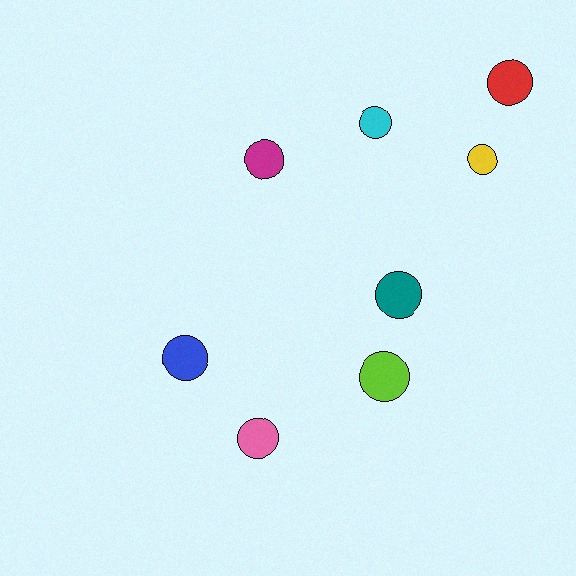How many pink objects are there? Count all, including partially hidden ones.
There is 1 pink object.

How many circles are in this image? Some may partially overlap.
There are 8 circles.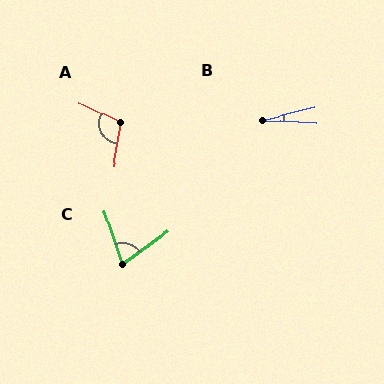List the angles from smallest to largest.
B (17°), C (73°), A (105°).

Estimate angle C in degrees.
Approximately 73 degrees.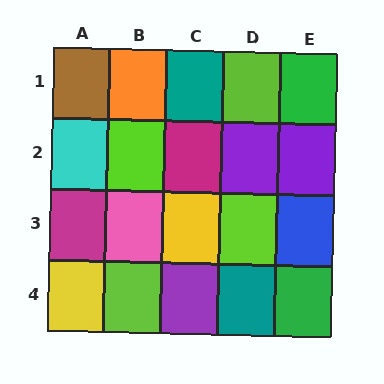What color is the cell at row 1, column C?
Teal.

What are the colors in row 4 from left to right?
Yellow, lime, purple, teal, green.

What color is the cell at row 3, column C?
Yellow.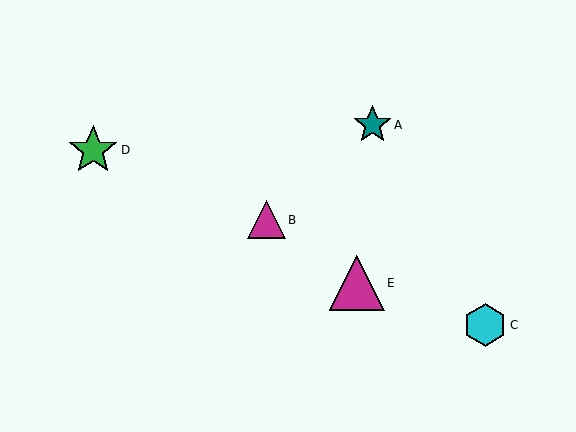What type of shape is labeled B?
Shape B is a magenta triangle.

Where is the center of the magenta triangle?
The center of the magenta triangle is at (357, 283).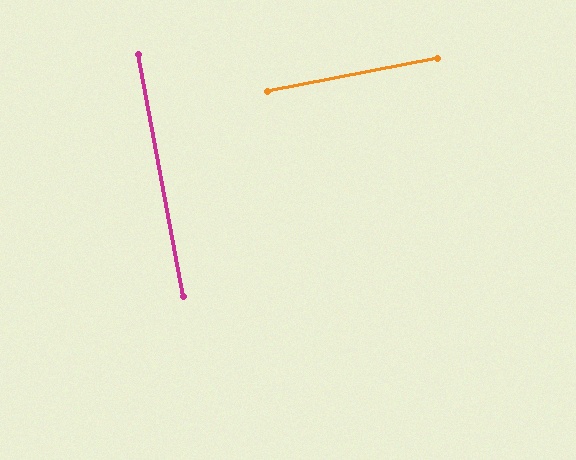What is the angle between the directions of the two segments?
Approximately 90 degrees.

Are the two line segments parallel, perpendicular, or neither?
Perpendicular — they meet at approximately 90°.